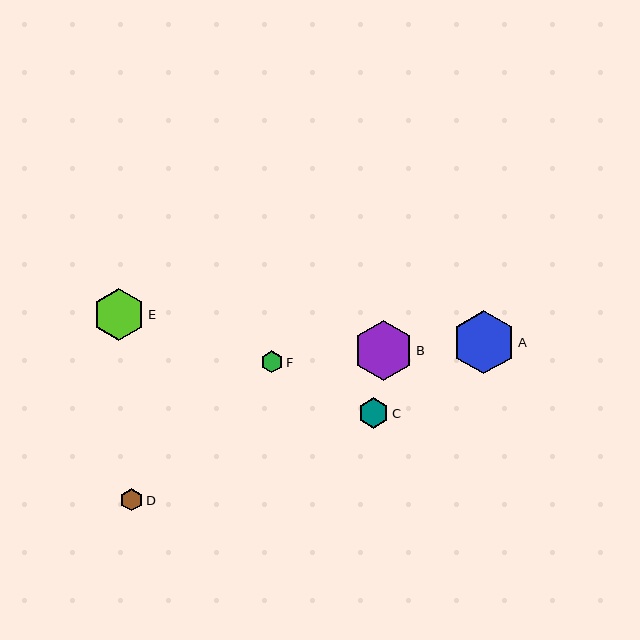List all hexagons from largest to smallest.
From largest to smallest: A, B, E, C, D, F.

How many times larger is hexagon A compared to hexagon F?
Hexagon A is approximately 2.9 times the size of hexagon F.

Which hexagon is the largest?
Hexagon A is the largest with a size of approximately 63 pixels.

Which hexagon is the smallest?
Hexagon F is the smallest with a size of approximately 22 pixels.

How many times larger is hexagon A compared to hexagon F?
Hexagon A is approximately 2.9 times the size of hexagon F.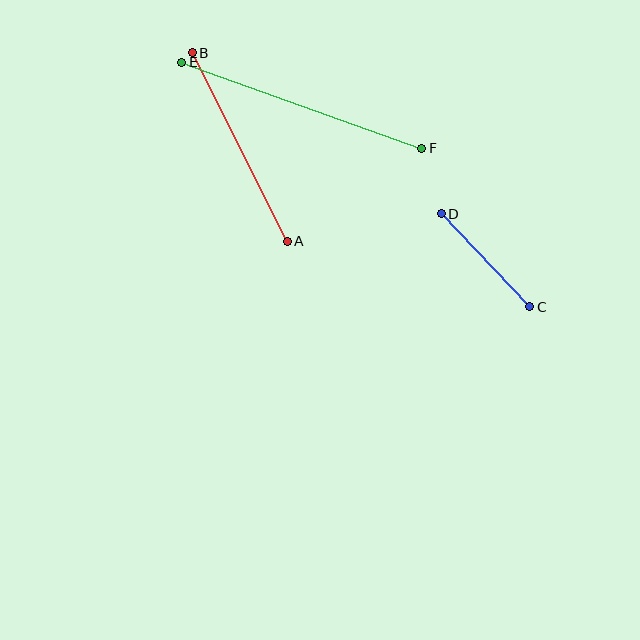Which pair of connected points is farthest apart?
Points E and F are farthest apart.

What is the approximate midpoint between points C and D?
The midpoint is at approximately (485, 260) pixels.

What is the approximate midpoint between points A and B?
The midpoint is at approximately (240, 147) pixels.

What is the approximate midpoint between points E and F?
The midpoint is at approximately (302, 105) pixels.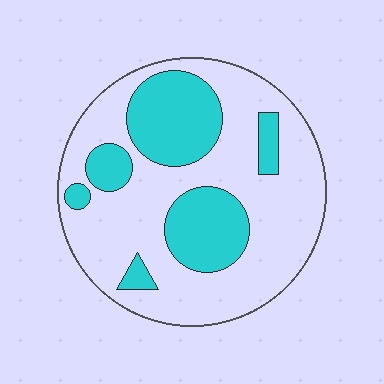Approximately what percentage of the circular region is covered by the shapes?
Approximately 30%.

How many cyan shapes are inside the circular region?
6.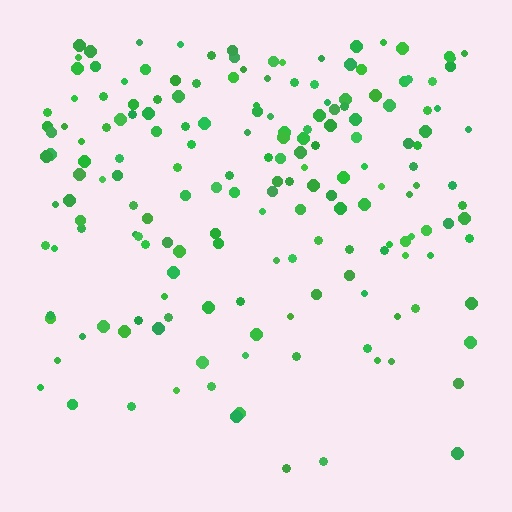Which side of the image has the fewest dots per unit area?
The bottom.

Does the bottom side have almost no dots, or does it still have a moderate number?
Still a moderate number, just noticeably fewer than the top.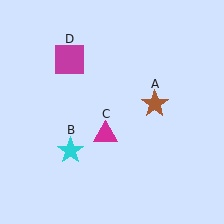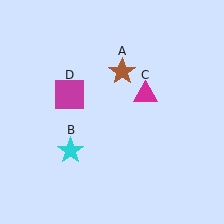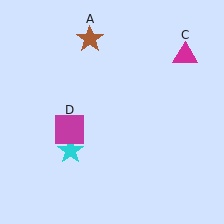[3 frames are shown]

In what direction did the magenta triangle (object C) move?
The magenta triangle (object C) moved up and to the right.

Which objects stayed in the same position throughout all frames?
Cyan star (object B) remained stationary.